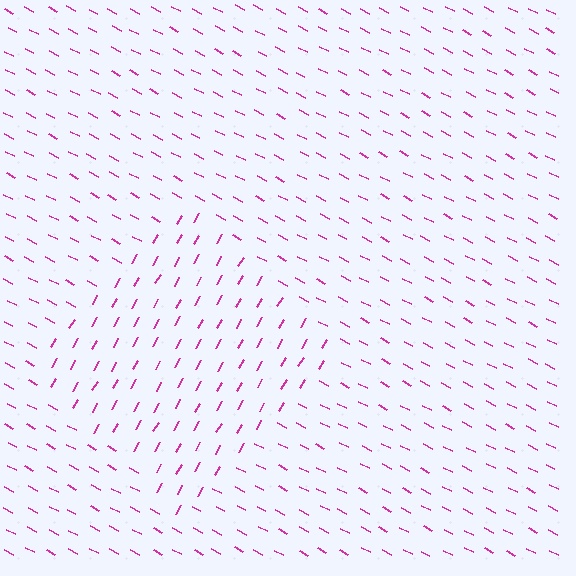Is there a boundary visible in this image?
Yes, there is a texture boundary formed by a change in line orientation.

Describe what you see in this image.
The image is filled with small magenta line segments. A diamond region in the image has lines oriented differently from the surrounding lines, creating a visible texture boundary.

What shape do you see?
I see a diamond.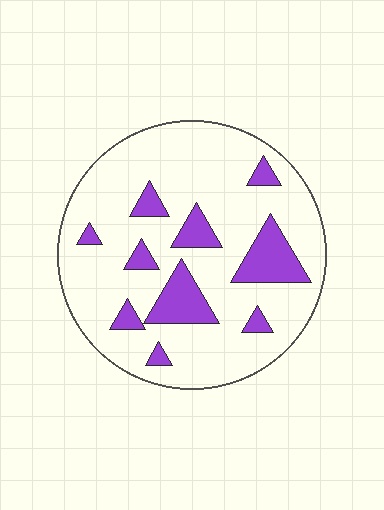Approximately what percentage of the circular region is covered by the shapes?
Approximately 20%.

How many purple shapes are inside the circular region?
10.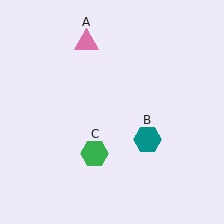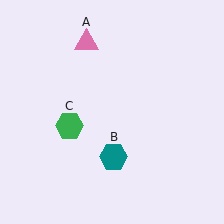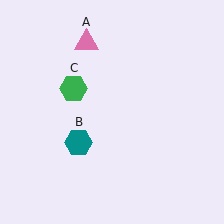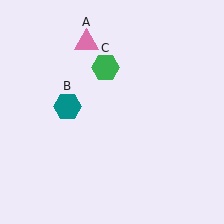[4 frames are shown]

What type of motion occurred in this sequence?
The teal hexagon (object B), green hexagon (object C) rotated clockwise around the center of the scene.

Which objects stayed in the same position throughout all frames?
Pink triangle (object A) remained stationary.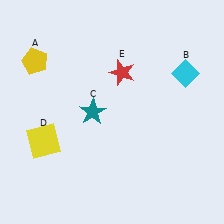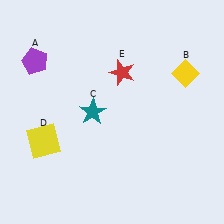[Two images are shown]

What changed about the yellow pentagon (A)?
In Image 1, A is yellow. In Image 2, it changed to purple.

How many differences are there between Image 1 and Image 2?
There are 2 differences between the two images.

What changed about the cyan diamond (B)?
In Image 1, B is cyan. In Image 2, it changed to yellow.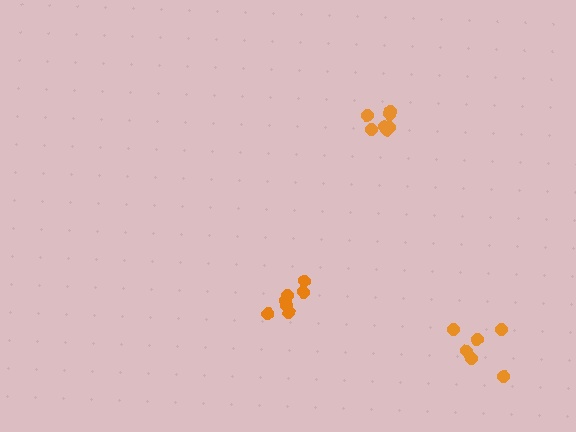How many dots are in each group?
Group 1: 7 dots, Group 2: 6 dots, Group 3: 7 dots (20 total).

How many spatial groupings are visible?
There are 3 spatial groupings.